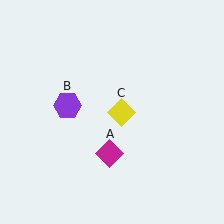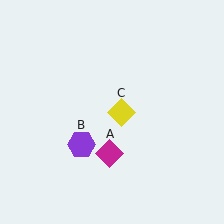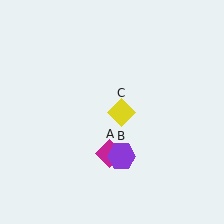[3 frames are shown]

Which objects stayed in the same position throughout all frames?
Magenta diamond (object A) and yellow diamond (object C) remained stationary.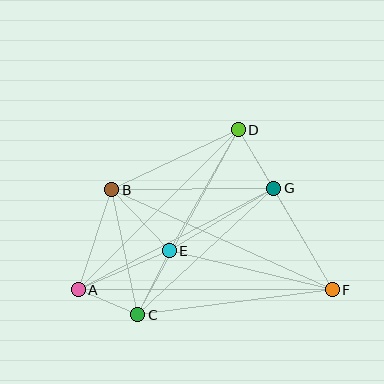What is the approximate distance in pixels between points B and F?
The distance between B and F is approximately 242 pixels.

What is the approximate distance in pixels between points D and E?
The distance between D and E is approximately 140 pixels.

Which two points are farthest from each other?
Points A and F are farthest from each other.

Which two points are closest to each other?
Points A and C are closest to each other.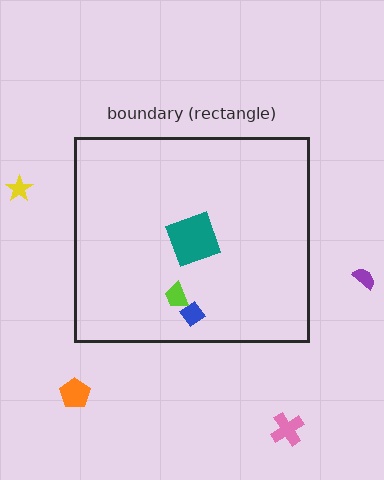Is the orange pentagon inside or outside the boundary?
Outside.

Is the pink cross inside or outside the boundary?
Outside.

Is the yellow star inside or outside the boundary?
Outside.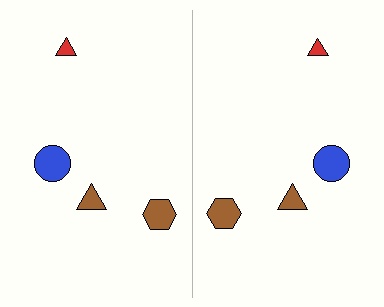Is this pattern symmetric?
Yes, this pattern has bilateral (reflection) symmetry.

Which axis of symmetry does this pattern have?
The pattern has a vertical axis of symmetry running through the center of the image.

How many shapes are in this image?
There are 8 shapes in this image.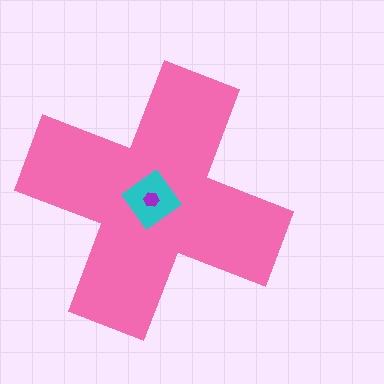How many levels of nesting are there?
3.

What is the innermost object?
The purple hexagon.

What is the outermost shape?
The pink cross.